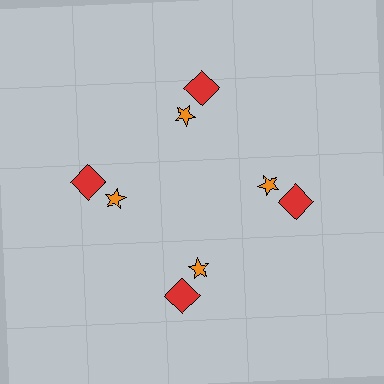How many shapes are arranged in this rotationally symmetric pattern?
There are 8 shapes, arranged in 4 groups of 2.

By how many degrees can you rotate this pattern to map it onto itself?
The pattern maps onto itself every 90 degrees of rotation.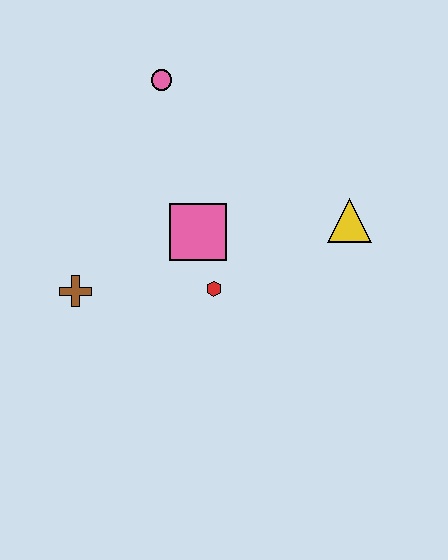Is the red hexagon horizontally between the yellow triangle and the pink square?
Yes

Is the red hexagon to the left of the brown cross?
No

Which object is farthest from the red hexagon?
The pink circle is farthest from the red hexagon.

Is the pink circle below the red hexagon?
No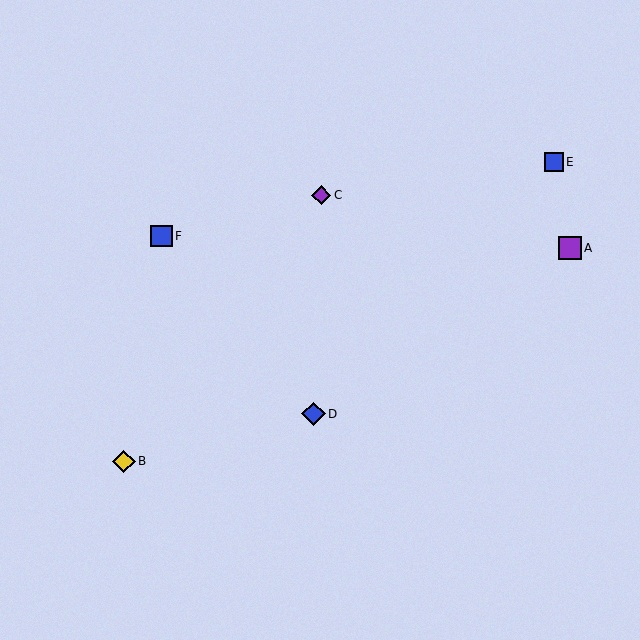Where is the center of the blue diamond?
The center of the blue diamond is at (313, 414).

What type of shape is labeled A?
Shape A is a purple square.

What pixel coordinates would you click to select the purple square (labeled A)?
Click at (570, 248) to select the purple square A.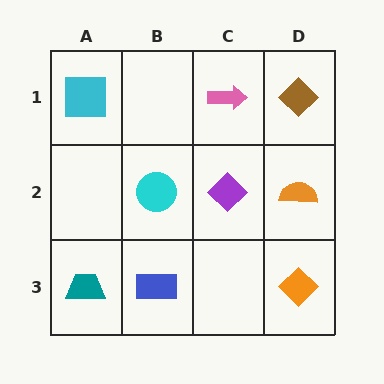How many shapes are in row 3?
3 shapes.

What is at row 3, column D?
An orange diamond.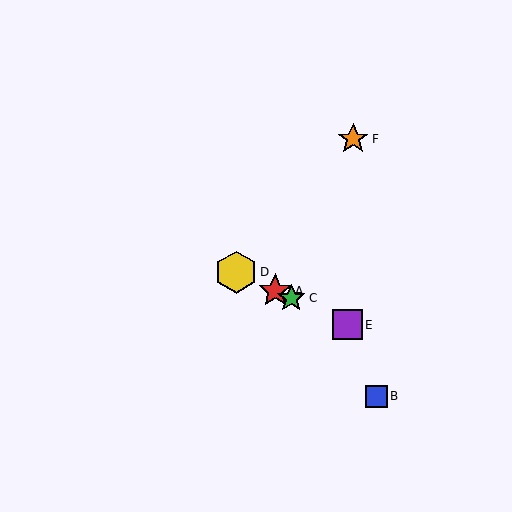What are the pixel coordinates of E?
Object E is at (347, 325).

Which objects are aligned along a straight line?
Objects A, C, D, E are aligned along a straight line.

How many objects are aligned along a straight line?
4 objects (A, C, D, E) are aligned along a straight line.